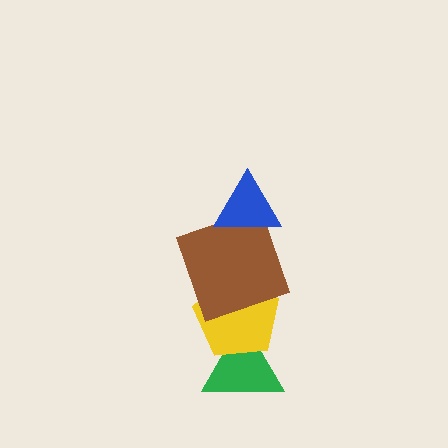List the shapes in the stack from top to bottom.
From top to bottom: the blue triangle, the brown square, the yellow pentagon, the green triangle.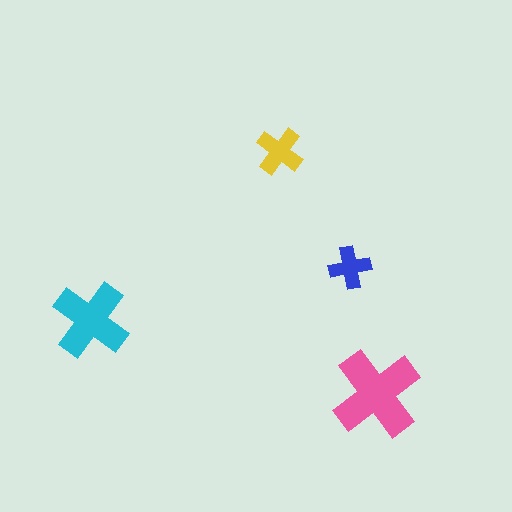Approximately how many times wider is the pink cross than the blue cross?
About 2 times wider.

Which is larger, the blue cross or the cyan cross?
The cyan one.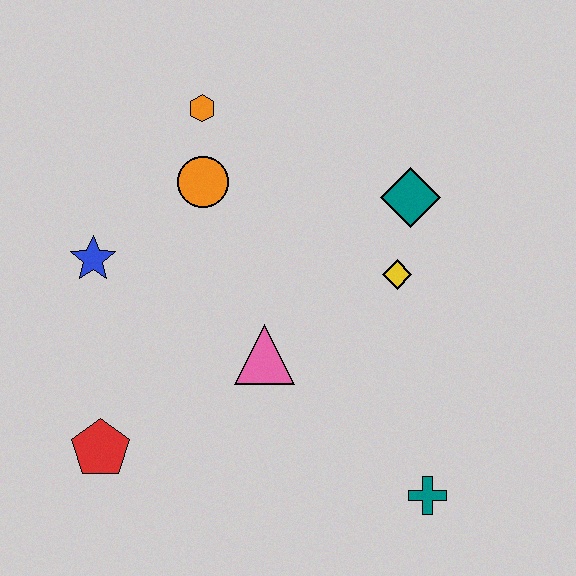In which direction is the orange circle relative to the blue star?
The orange circle is to the right of the blue star.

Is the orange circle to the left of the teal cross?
Yes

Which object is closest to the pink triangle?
The yellow diamond is closest to the pink triangle.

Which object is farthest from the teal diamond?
The red pentagon is farthest from the teal diamond.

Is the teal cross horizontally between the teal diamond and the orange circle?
No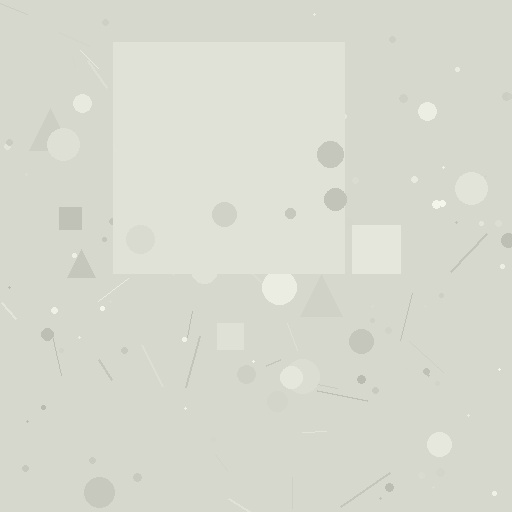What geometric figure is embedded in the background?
A square is embedded in the background.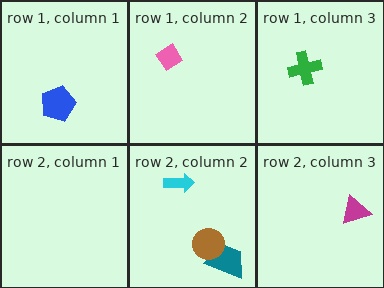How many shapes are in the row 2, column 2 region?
3.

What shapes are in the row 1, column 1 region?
The blue pentagon.